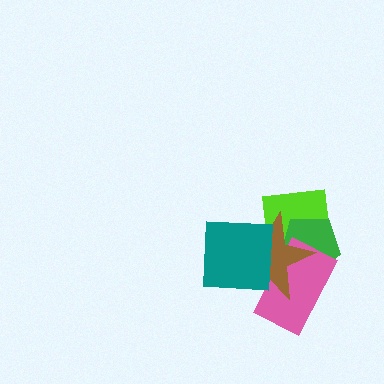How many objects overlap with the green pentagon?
3 objects overlap with the green pentagon.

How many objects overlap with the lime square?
3 objects overlap with the lime square.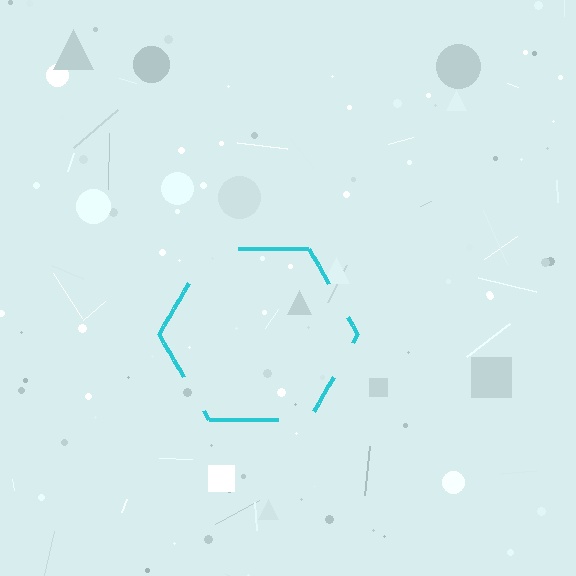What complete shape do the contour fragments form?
The contour fragments form a hexagon.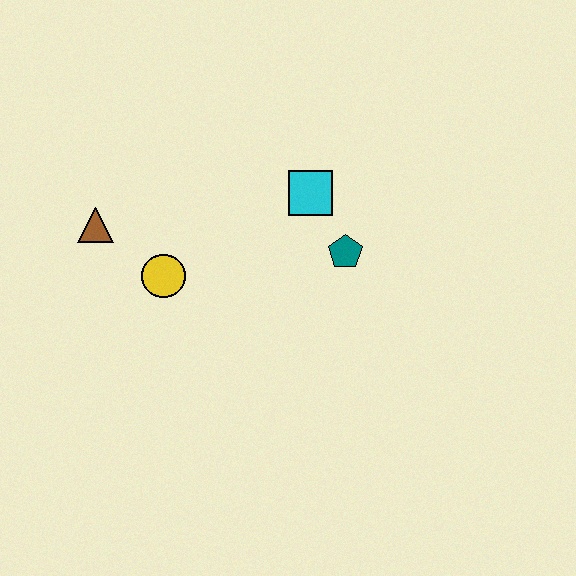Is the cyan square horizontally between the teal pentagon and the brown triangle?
Yes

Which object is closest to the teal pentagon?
The cyan square is closest to the teal pentagon.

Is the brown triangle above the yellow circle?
Yes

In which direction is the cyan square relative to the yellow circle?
The cyan square is to the right of the yellow circle.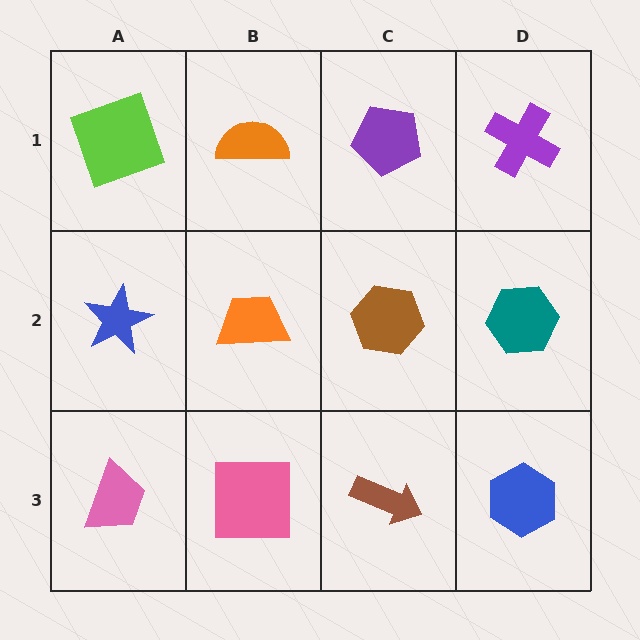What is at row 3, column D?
A blue hexagon.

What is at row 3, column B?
A pink square.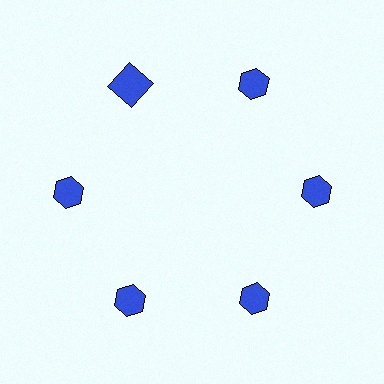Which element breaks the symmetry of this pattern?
The blue square at roughly the 11 o'clock position breaks the symmetry. All other shapes are blue hexagons.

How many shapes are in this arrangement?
There are 6 shapes arranged in a ring pattern.